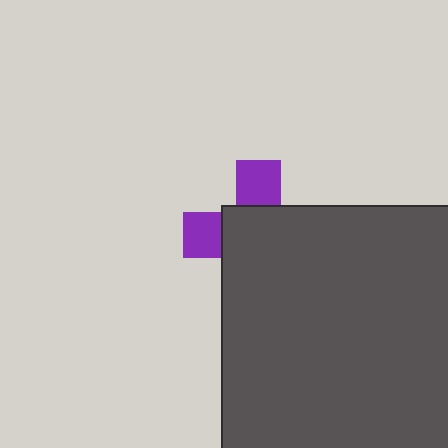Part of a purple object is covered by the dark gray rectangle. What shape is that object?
It is a cross.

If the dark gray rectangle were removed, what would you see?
You would see the complete purple cross.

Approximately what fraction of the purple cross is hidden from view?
Roughly 67% of the purple cross is hidden behind the dark gray rectangle.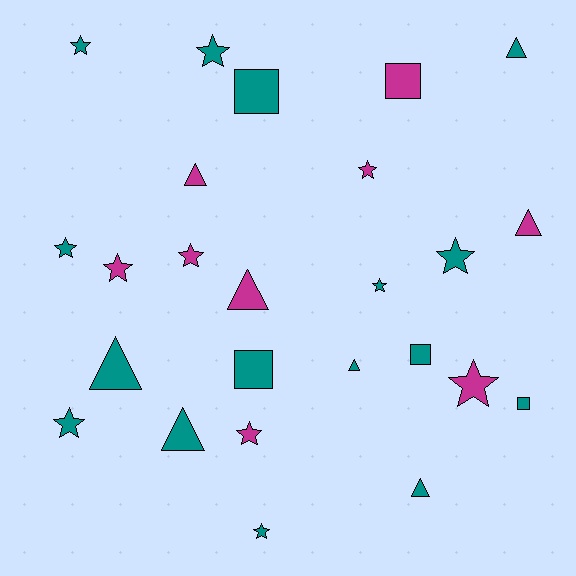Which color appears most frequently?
Teal, with 16 objects.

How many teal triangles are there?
There are 5 teal triangles.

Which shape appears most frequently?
Star, with 12 objects.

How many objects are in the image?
There are 25 objects.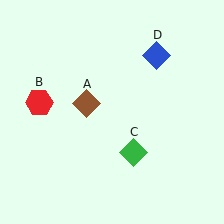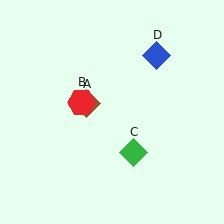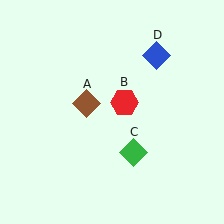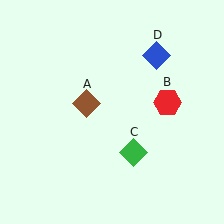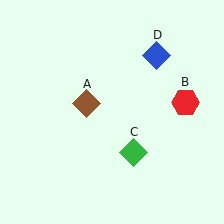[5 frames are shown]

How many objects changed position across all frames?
1 object changed position: red hexagon (object B).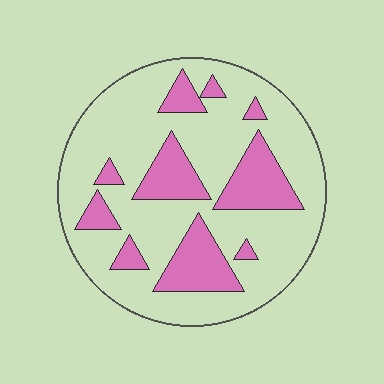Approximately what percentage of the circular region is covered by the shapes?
Approximately 25%.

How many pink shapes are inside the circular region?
10.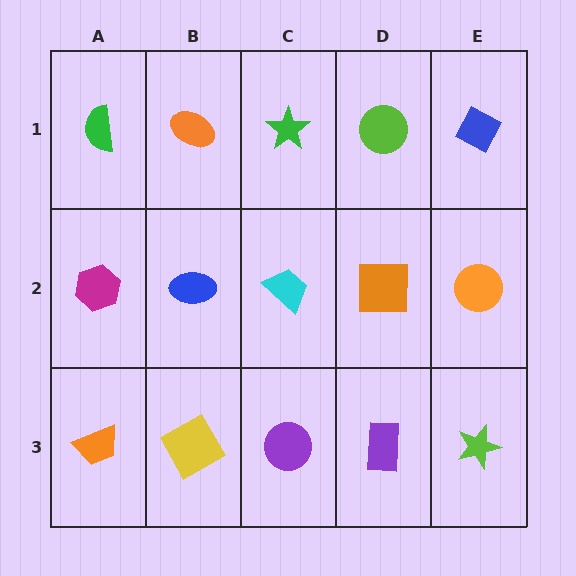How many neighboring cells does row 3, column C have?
3.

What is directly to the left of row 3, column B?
An orange trapezoid.